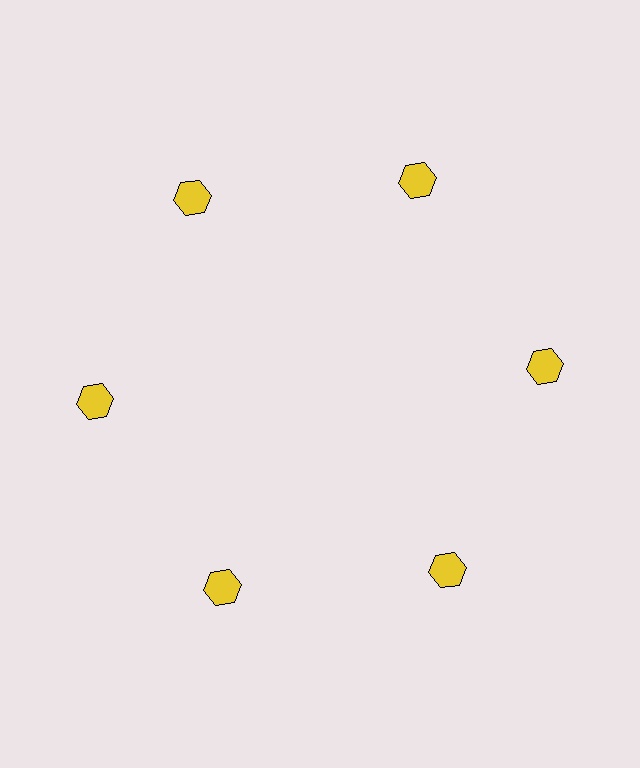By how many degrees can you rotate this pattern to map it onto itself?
The pattern maps onto itself every 60 degrees of rotation.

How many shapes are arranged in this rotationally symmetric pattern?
There are 6 shapes, arranged in 6 groups of 1.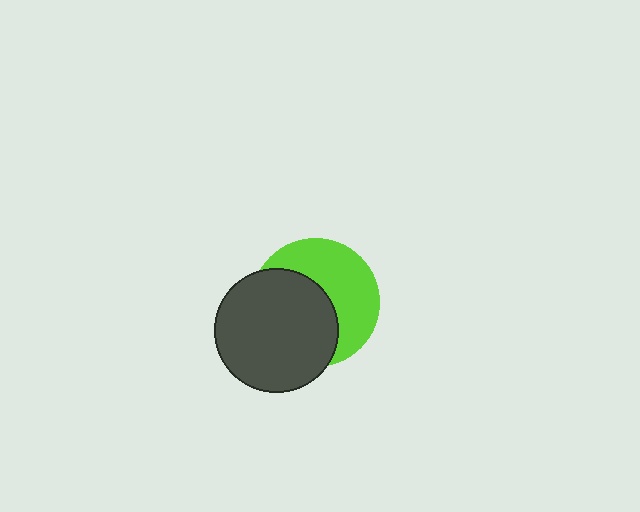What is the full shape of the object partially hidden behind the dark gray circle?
The partially hidden object is a lime circle.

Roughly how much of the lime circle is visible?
About half of it is visible (roughly 49%).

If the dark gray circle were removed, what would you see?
You would see the complete lime circle.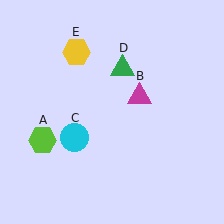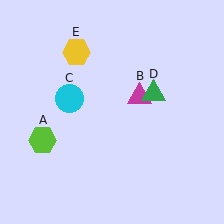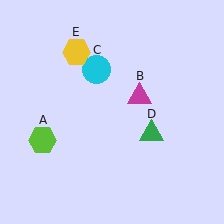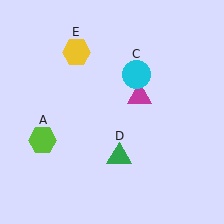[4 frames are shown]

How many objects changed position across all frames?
2 objects changed position: cyan circle (object C), green triangle (object D).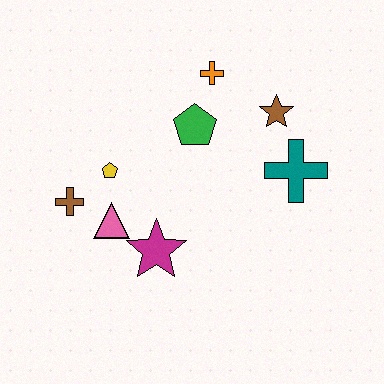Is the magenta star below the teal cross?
Yes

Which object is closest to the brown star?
The teal cross is closest to the brown star.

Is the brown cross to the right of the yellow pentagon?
No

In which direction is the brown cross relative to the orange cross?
The brown cross is to the left of the orange cross.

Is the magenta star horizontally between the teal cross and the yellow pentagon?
Yes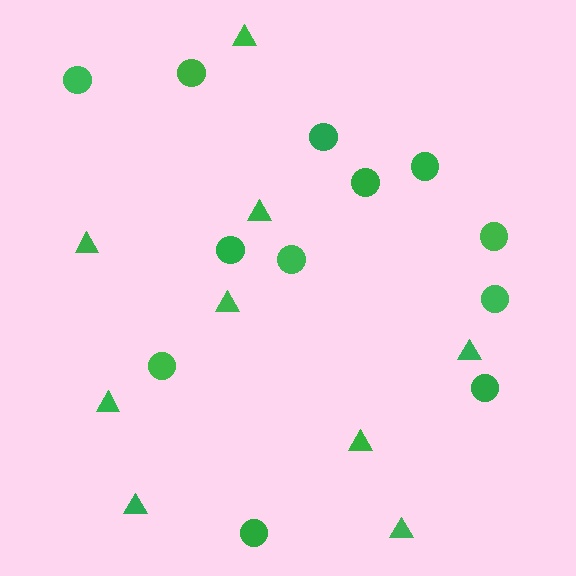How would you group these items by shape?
There are 2 groups: one group of circles (12) and one group of triangles (9).